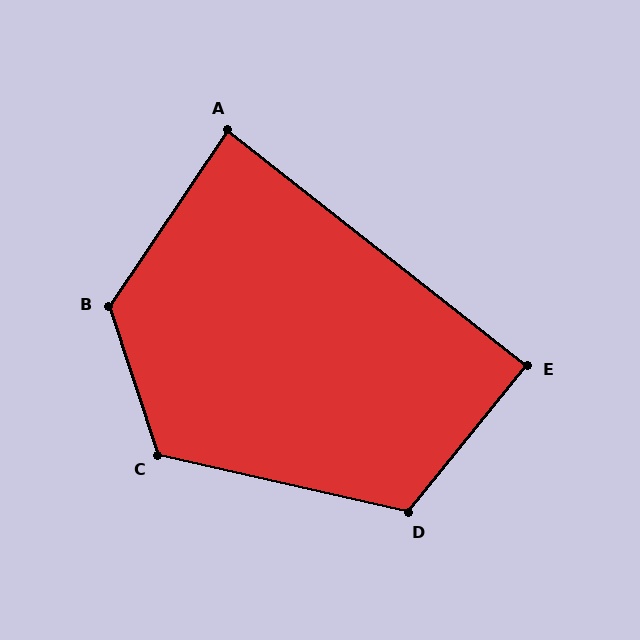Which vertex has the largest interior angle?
B, at approximately 128 degrees.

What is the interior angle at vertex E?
Approximately 89 degrees (approximately right).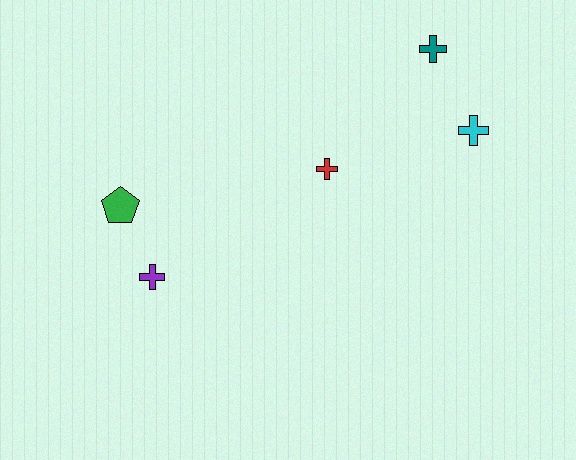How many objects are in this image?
There are 5 objects.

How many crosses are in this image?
There are 4 crosses.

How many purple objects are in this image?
There is 1 purple object.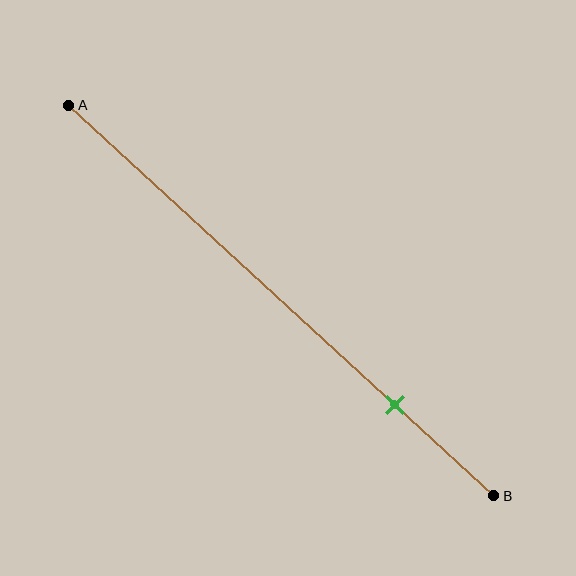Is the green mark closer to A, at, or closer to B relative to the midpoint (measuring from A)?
The green mark is closer to point B than the midpoint of segment AB.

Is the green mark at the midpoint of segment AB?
No, the mark is at about 75% from A, not at the 50% midpoint.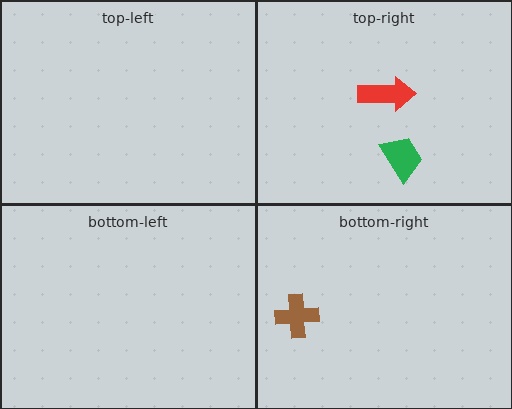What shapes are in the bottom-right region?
The brown cross.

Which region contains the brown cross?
The bottom-right region.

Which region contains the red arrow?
The top-right region.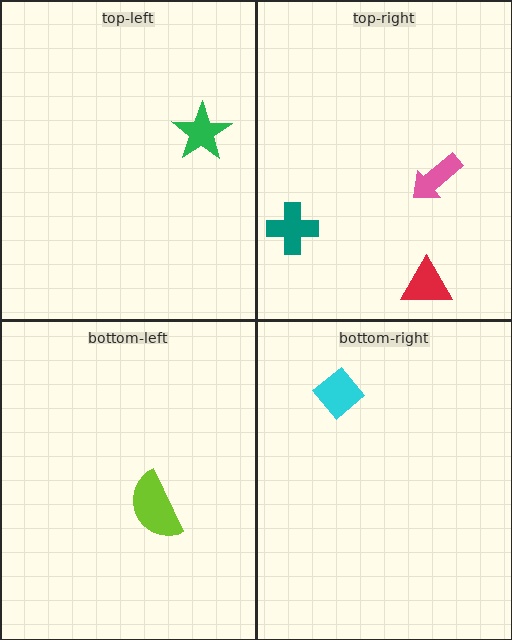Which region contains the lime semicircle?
The bottom-left region.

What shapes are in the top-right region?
The pink arrow, the red triangle, the teal cross.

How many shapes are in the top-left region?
1.